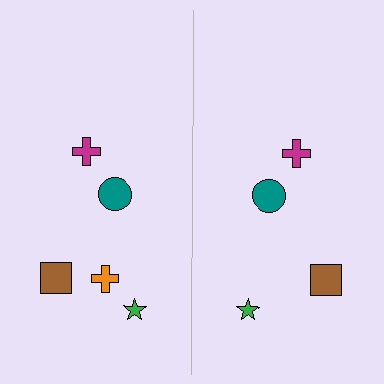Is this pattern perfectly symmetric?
No, the pattern is not perfectly symmetric. A orange cross is missing from the right side.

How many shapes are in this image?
There are 9 shapes in this image.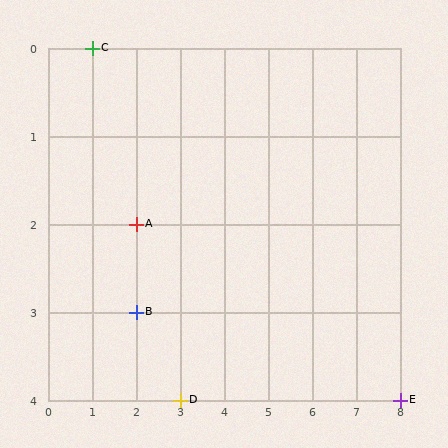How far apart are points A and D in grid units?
Points A and D are 1 column and 2 rows apart (about 2.2 grid units diagonally).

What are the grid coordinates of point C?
Point C is at grid coordinates (1, 0).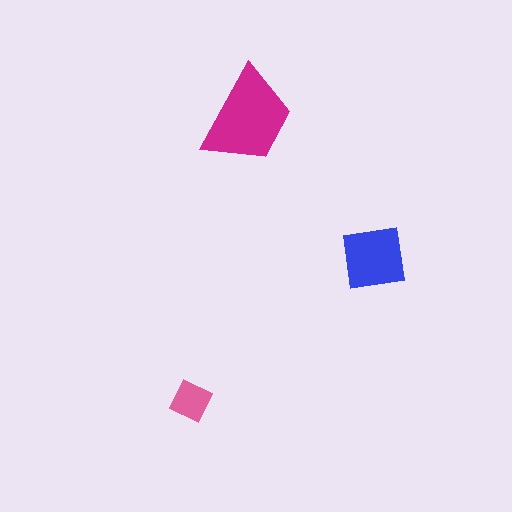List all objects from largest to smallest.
The magenta trapezoid, the blue square, the pink diamond.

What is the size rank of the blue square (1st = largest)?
2nd.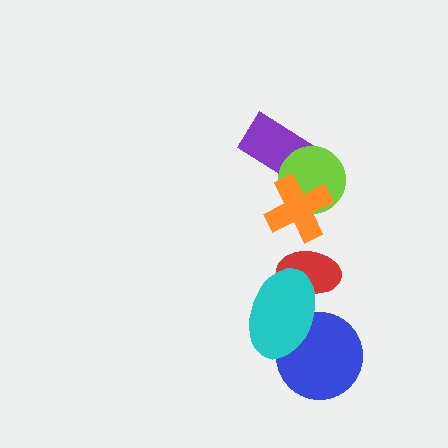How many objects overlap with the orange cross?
1 object overlaps with the orange cross.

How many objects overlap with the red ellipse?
1 object overlaps with the red ellipse.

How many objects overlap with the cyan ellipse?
2 objects overlap with the cyan ellipse.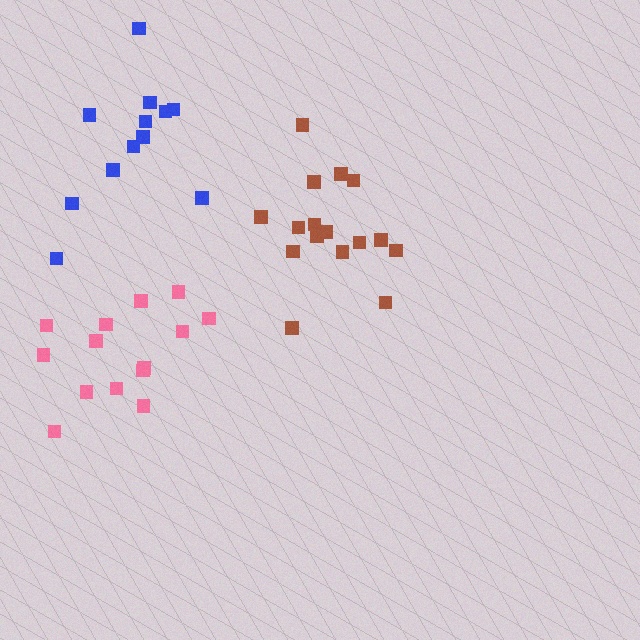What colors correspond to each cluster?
The clusters are colored: pink, brown, blue.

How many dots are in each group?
Group 1: 14 dots, Group 2: 16 dots, Group 3: 12 dots (42 total).